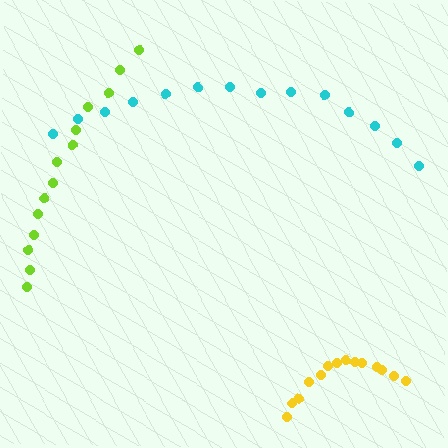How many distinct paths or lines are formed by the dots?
There are 3 distinct paths.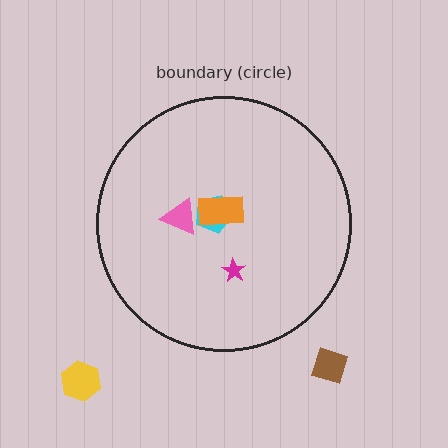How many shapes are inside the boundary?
4 inside, 2 outside.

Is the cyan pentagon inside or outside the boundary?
Inside.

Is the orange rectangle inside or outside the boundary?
Inside.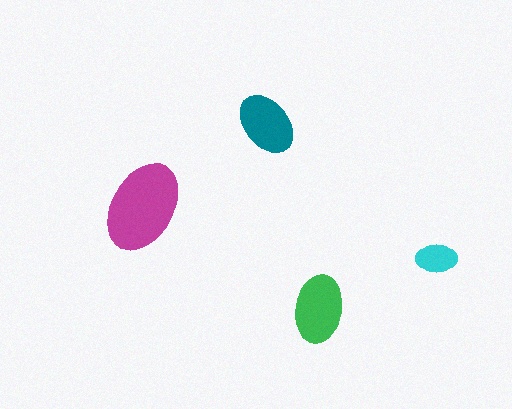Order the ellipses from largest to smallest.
the magenta one, the green one, the teal one, the cyan one.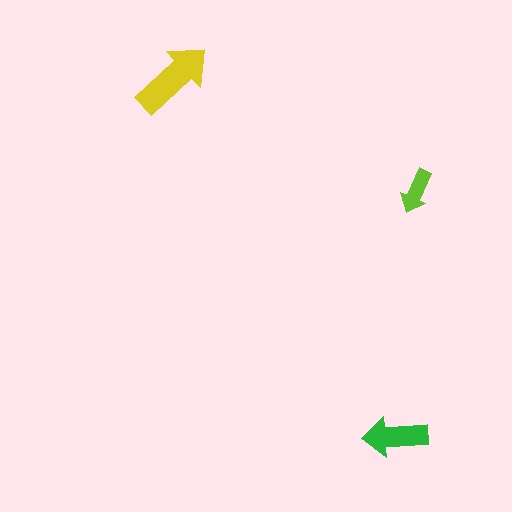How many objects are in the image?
There are 3 objects in the image.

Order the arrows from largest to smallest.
the yellow one, the green one, the lime one.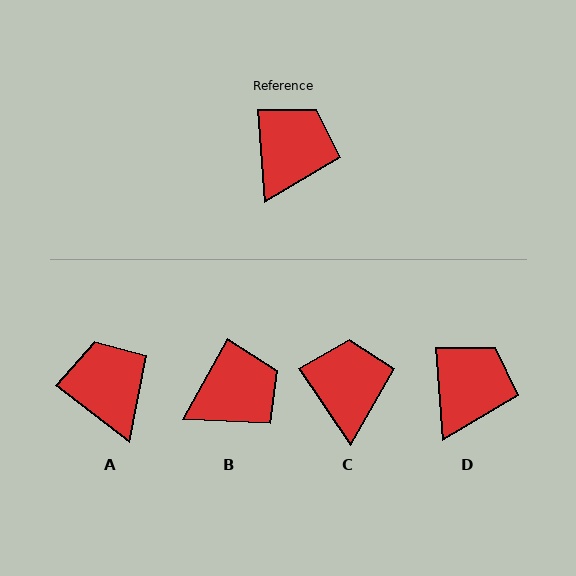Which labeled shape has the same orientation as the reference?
D.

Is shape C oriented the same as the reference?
No, it is off by about 30 degrees.